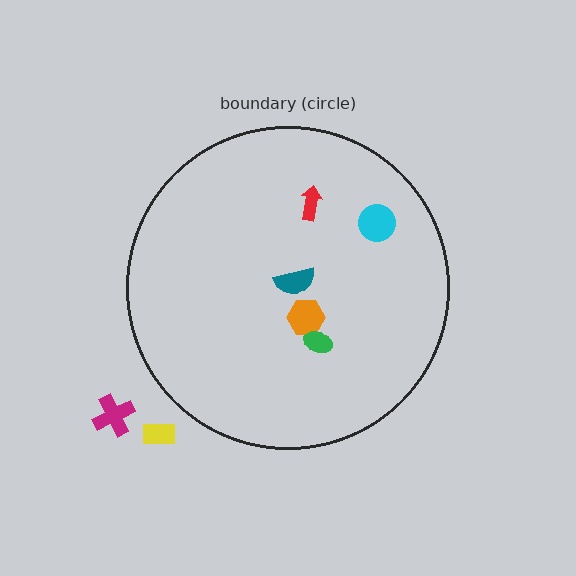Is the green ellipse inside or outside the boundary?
Inside.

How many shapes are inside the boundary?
5 inside, 2 outside.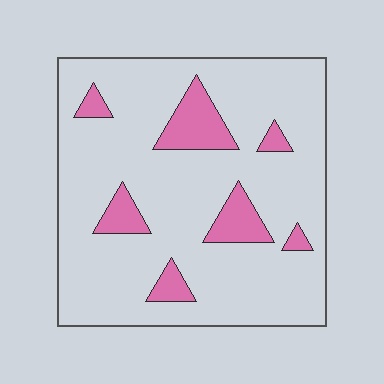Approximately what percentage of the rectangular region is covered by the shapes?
Approximately 15%.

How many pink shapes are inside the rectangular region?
7.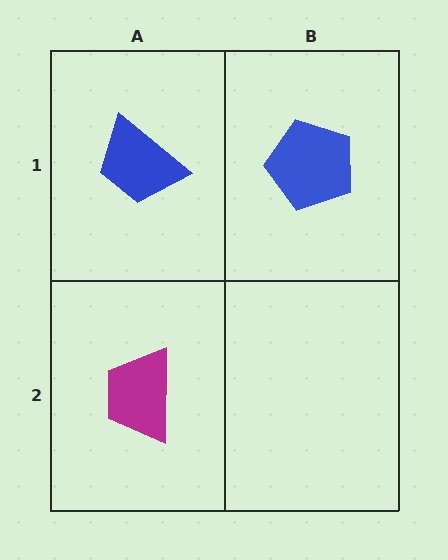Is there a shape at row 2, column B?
No, that cell is empty.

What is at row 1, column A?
A blue trapezoid.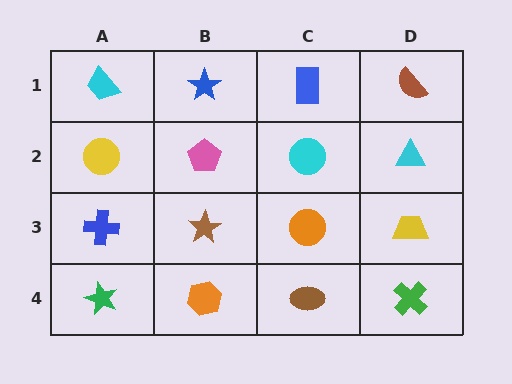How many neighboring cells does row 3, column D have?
3.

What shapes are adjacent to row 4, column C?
An orange circle (row 3, column C), an orange hexagon (row 4, column B), a green cross (row 4, column D).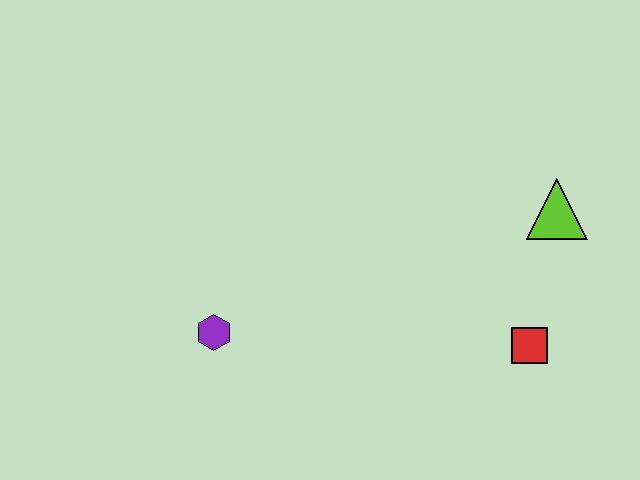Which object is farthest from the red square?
The purple hexagon is farthest from the red square.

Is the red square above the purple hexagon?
No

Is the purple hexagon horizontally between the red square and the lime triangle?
No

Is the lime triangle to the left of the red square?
No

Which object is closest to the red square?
The lime triangle is closest to the red square.